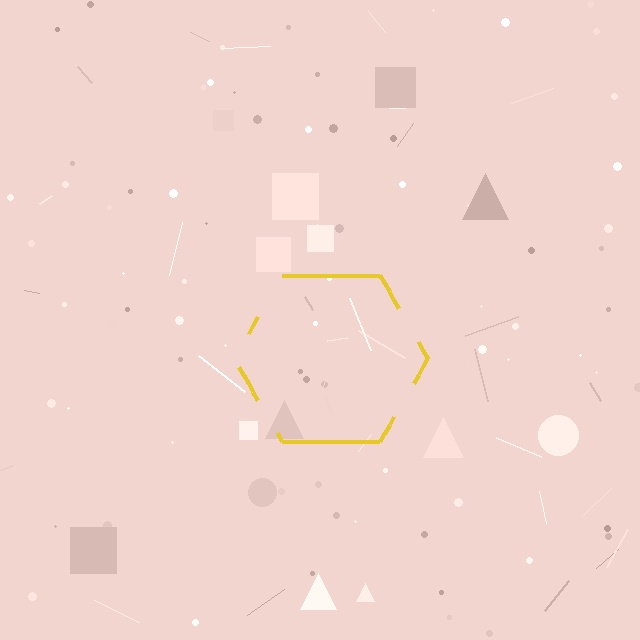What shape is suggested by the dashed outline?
The dashed outline suggests a hexagon.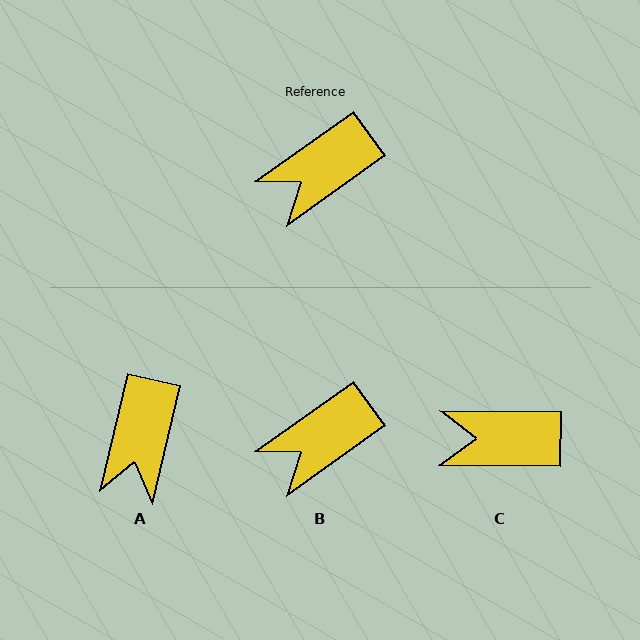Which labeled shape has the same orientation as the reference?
B.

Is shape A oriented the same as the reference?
No, it is off by about 41 degrees.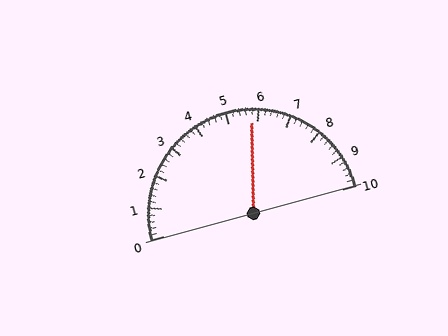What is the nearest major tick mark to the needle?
The nearest major tick mark is 6.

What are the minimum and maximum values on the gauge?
The gauge ranges from 0 to 10.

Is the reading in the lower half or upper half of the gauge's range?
The reading is in the upper half of the range (0 to 10).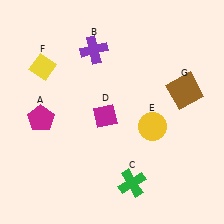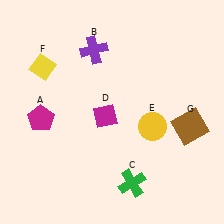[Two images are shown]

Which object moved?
The brown square (G) moved down.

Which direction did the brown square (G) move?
The brown square (G) moved down.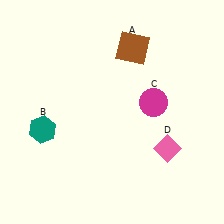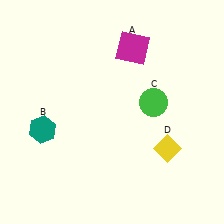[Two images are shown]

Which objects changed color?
A changed from brown to magenta. C changed from magenta to green. D changed from pink to yellow.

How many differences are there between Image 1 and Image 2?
There are 3 differences between the two images.